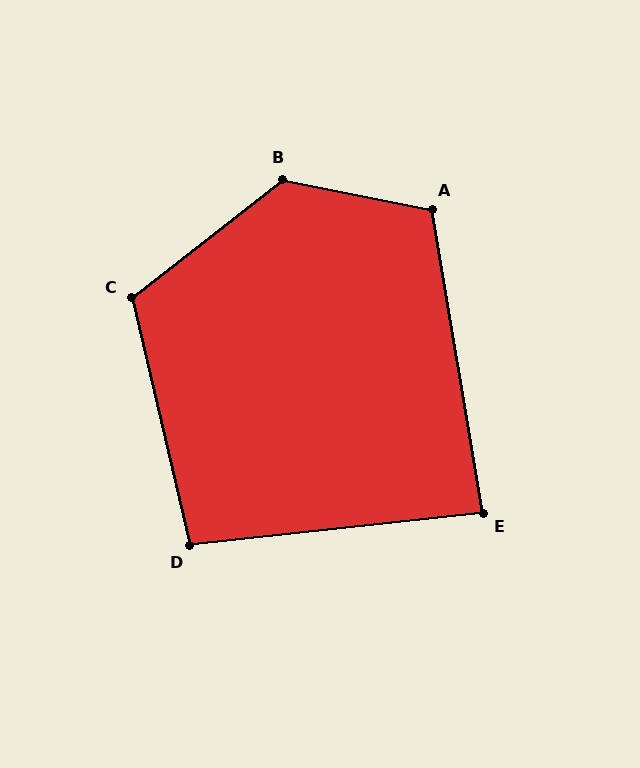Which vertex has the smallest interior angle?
E, at approximately 87 degrees.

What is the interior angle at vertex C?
Approximately 115 degrees (obtuse).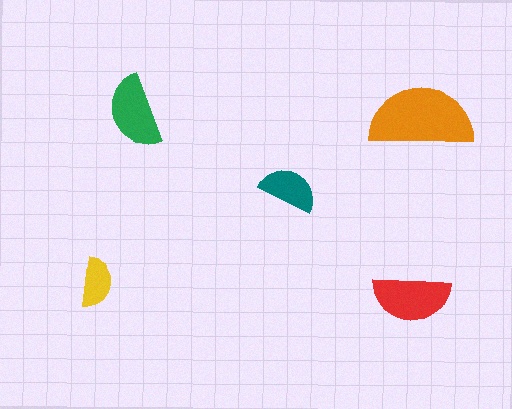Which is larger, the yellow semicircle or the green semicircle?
The green one.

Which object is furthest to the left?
The yellow semicircle is leftmost.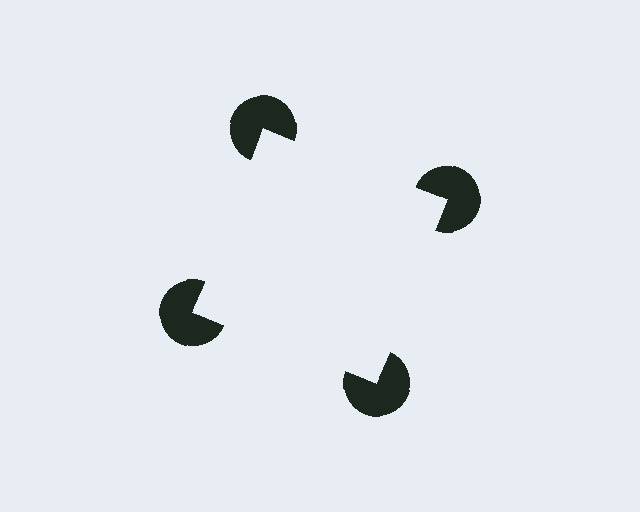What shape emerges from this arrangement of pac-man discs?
An illusory square — its edges are inferred from the aligned wedge cuts in the pac-man discs, not physically drawn.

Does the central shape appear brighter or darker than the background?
It typically appears slightly brighter than the background, even though no actual brightness change is drawn.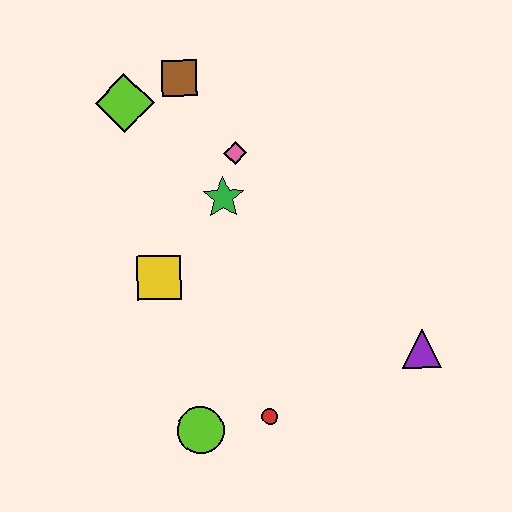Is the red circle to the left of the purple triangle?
Yes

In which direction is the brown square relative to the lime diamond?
The brown square is to the right of the lime diamond.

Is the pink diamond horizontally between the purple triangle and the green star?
Yes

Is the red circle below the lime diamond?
Yes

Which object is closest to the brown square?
The lime diamond is closest to the brown square.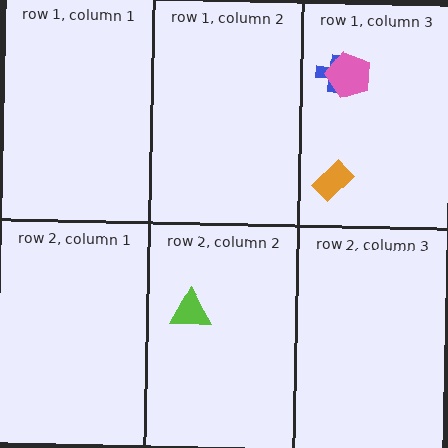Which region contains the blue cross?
The row 1, column 3 region.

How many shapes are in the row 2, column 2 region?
1.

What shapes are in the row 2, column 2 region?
The lime triangle.